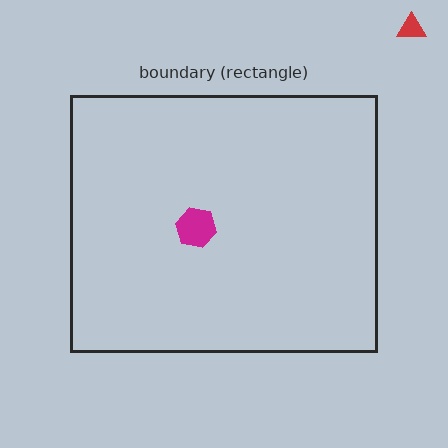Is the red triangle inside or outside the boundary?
Outside.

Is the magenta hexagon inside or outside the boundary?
Inside.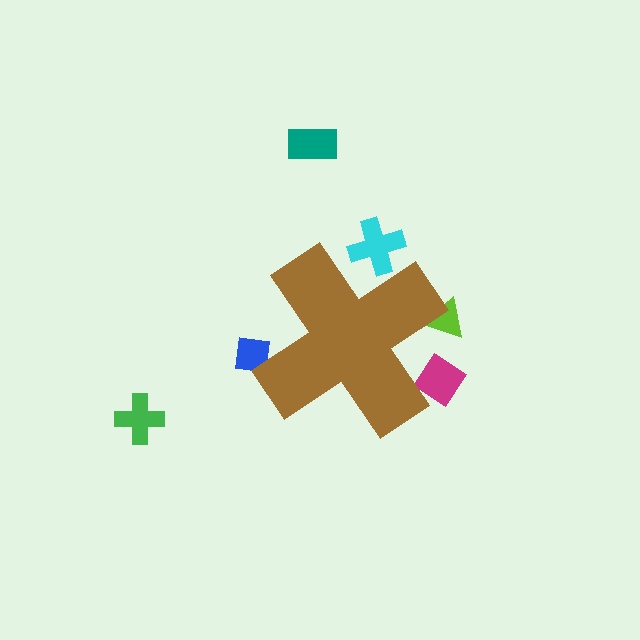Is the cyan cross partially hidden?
Yes, the cyan cross is partially hidden behind the brown cross.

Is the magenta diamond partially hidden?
Yes, the magenta diamond is partially hidden behind the brown cross.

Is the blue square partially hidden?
Yes, the blue square is partially hidden behind the brown cross.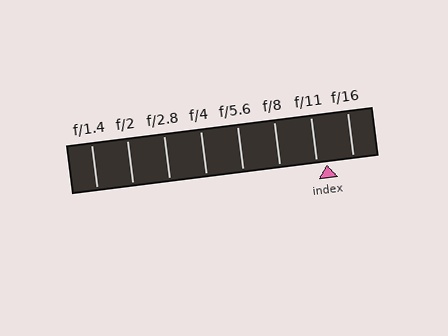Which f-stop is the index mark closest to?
The index mark is closest to f/11.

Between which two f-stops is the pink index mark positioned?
The index mark is between f/11 and f/16.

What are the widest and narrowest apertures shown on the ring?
The widest aperture shown is f/1.4 and the narrowest is f/16.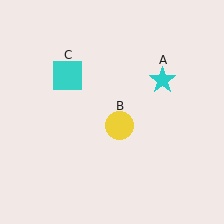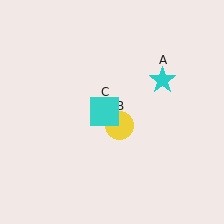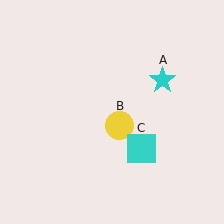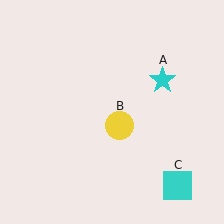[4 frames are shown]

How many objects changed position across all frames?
1 object changed position: cyan square (object C).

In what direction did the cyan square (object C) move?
The cyan square (object C) moved down and to the right.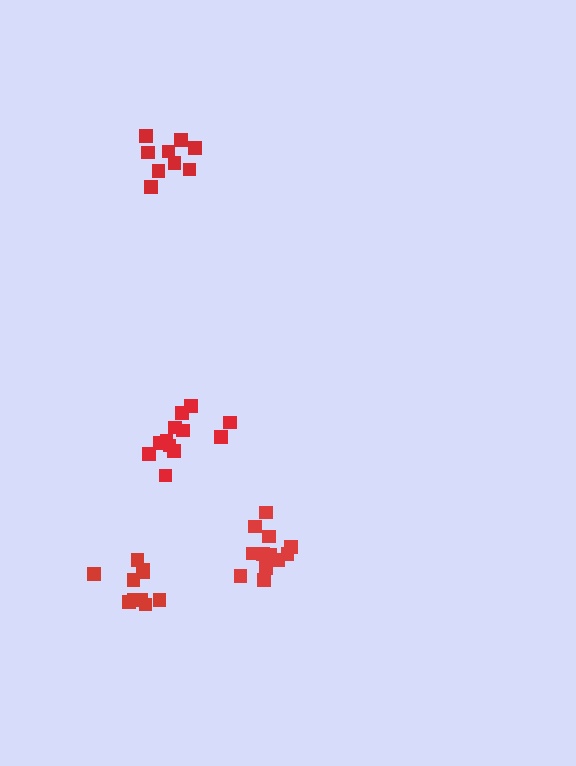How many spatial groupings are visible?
There are 4 spatial groupings.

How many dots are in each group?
Group 1: 12 dots, Group 2: 9 dots, Group 3: 10 dots, Group 4: 12 dots (43 total).